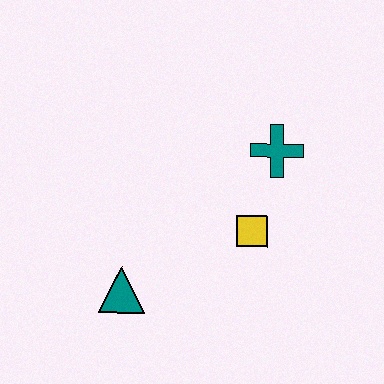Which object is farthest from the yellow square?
The teal triangle is farthest from the yellow square.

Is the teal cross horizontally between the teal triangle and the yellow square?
No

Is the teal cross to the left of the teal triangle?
No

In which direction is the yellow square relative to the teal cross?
The yellow square is below the teal cross.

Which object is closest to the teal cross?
The yellow square is closest to the teal cross.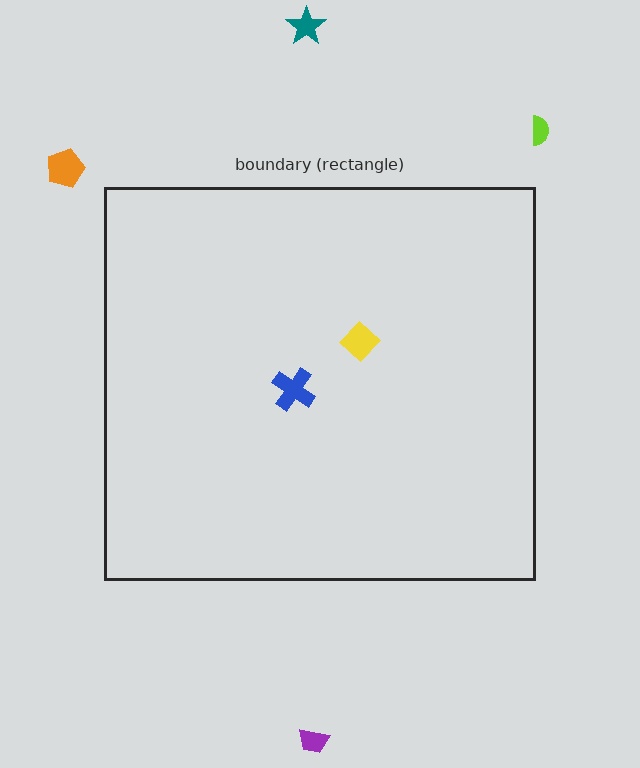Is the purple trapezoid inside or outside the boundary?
Outside.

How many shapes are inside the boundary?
2 inside, 4 outside.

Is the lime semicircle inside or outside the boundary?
Outside.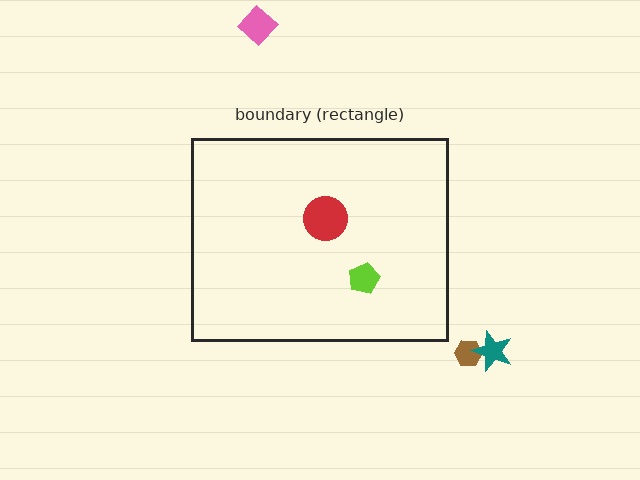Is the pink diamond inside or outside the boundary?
Outside.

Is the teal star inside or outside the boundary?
Outside.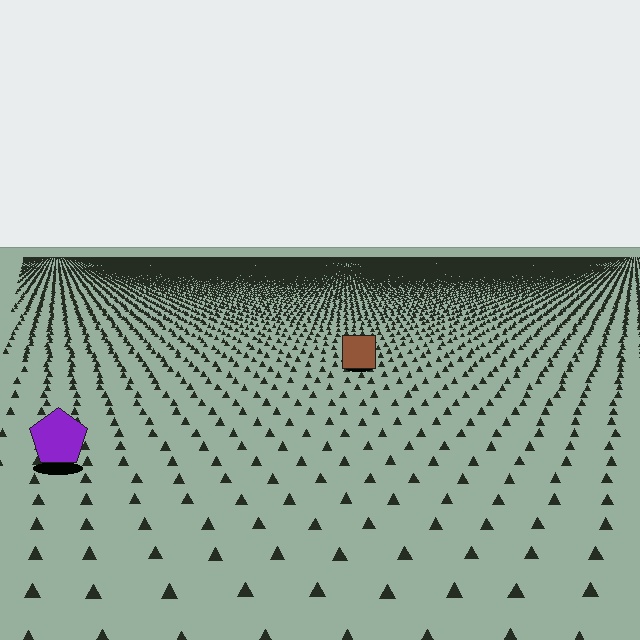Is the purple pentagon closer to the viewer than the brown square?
Yes. The purple pentagon is closer — you can tell from the texture gradient: the ground texture is coarser near it.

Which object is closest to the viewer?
The purple pentagon is closest. The texture marks near it are larger and more spread out.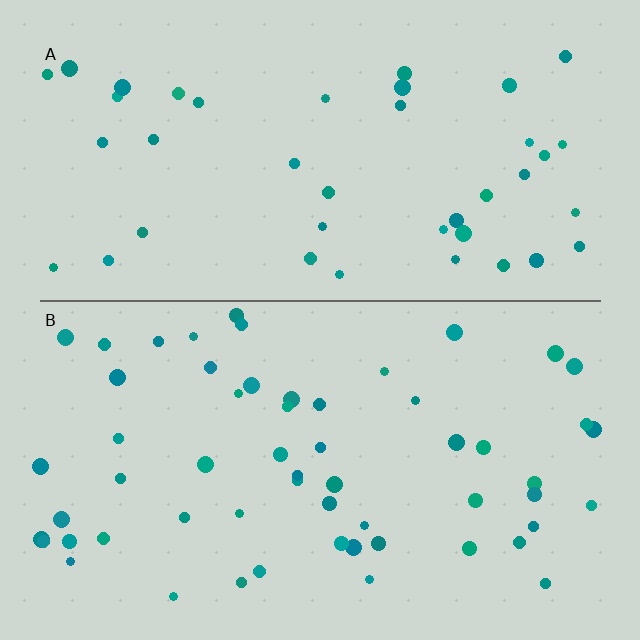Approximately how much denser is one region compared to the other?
Approximately 1.4× — region B over region A.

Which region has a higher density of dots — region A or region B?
B (the bottom).